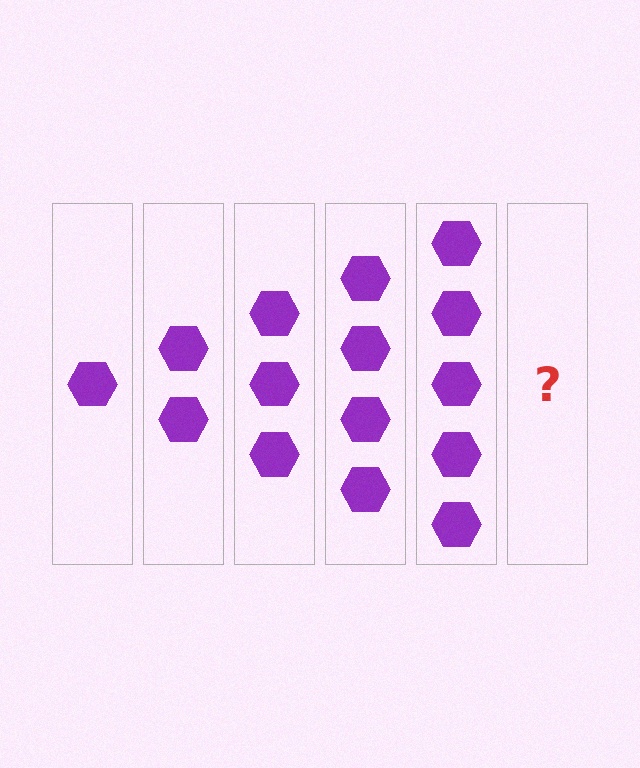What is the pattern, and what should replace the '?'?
The pattern is that each step adds one more hexagon. The '?' should be 6 hexagons.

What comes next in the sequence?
The next element should be 6 hexagons.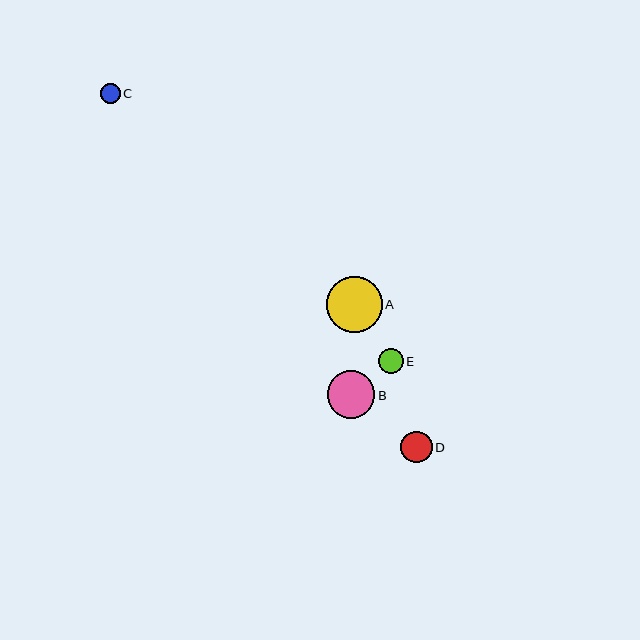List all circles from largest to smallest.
From largest to smallest: A, B, D, E, C.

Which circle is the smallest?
Circle C is the smallest with a size of approximately 20 pixels.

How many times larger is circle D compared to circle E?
Circle D is approximately 1.3 times the size of circle E.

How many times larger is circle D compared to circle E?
Circle D is approximately 1.3 times the size of circle E.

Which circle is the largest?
Circle A is the largest with a size of approximately 56 pixels.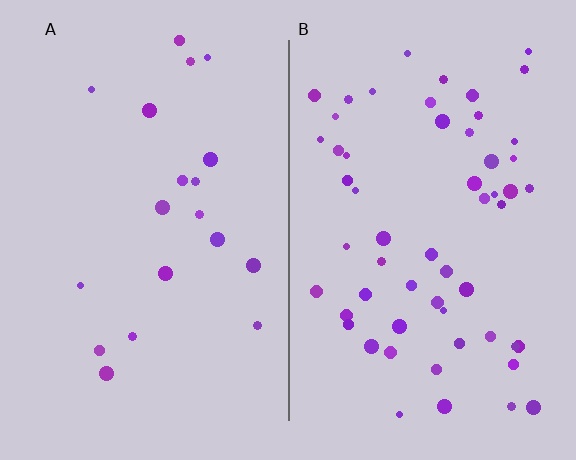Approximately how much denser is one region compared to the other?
Approximately 2.8× — region B over region A.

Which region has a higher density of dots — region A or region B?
B (the right).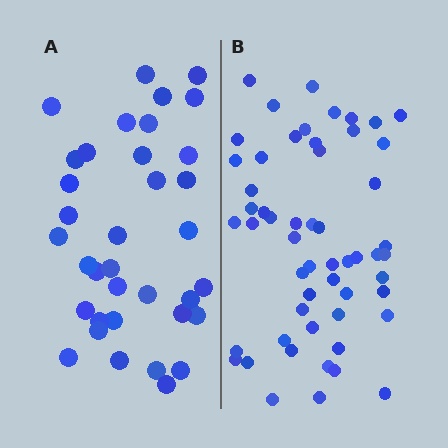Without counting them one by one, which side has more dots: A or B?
Region B (the right region) has more dots.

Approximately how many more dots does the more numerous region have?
Region B has approximately 20 more dots than region A.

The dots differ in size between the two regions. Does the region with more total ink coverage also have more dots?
No. Region A has more total ink coverage because its dots are larger, but region B actually contains more individual dots. Total area can be misleading — the number of items is what matters here.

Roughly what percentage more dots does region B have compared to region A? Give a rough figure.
About 55% more.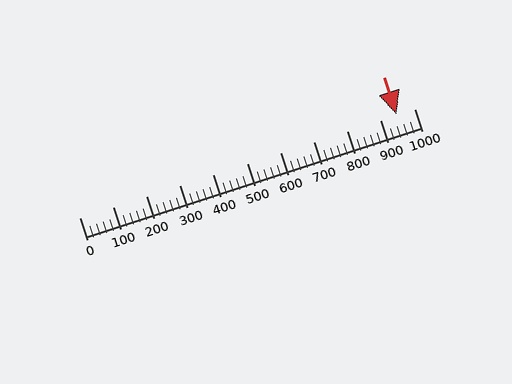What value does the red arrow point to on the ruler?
The red arrow points to approximately 947.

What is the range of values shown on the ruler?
The ruler shows values from 0 to 1000.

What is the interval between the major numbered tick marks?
The major tick marks are spaced 100 units apart.